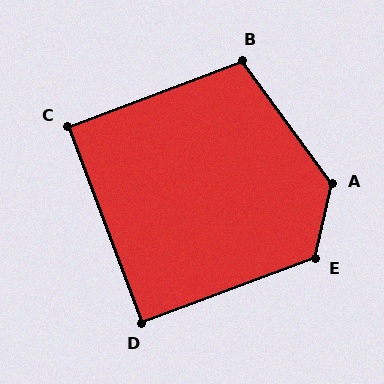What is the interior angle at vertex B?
Approximately 106 degrees (obtuse).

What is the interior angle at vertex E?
Approximately 123 degrees (obtuse).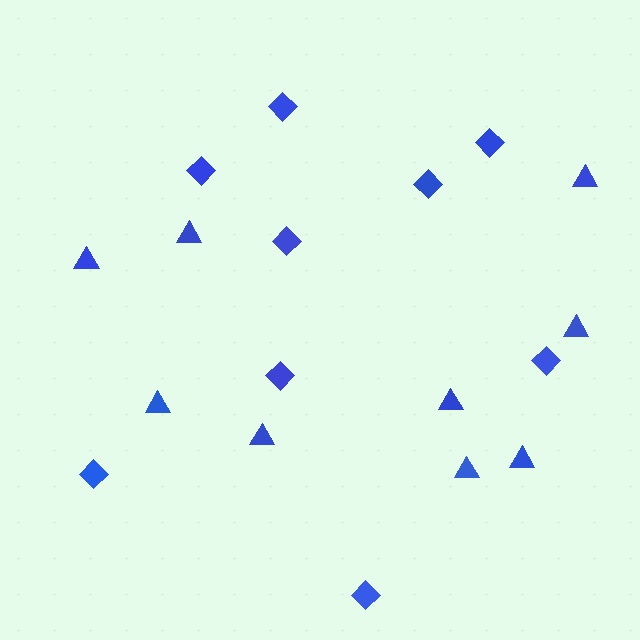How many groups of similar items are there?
There are 2 groups: one group of triangles (9) and one group of diamonds (9).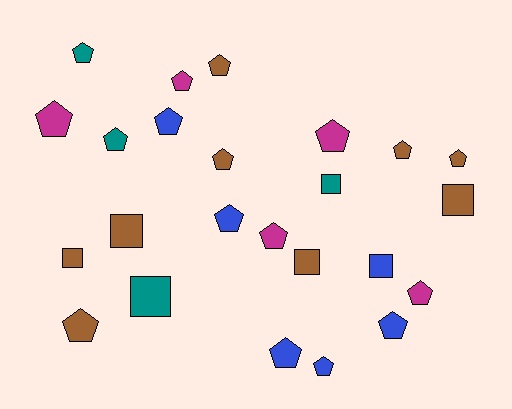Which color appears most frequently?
Brown, with 9 objects.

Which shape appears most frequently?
Pentagon, with 17 objects.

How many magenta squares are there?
There are no magenta squares.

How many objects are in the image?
There are 24 objects.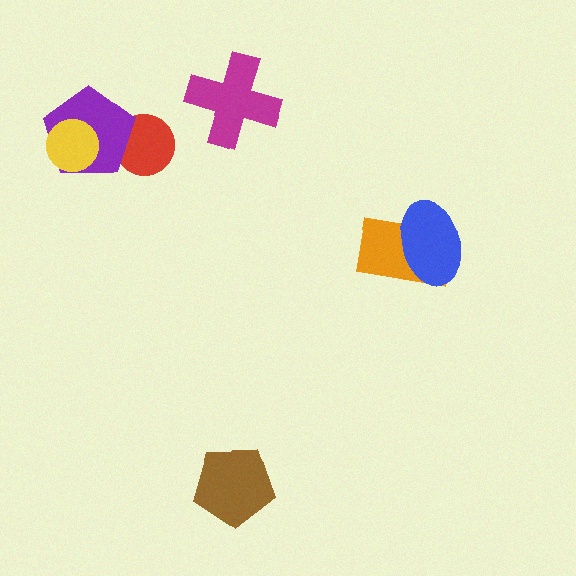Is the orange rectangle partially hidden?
Yes, it is partially covered by another shape.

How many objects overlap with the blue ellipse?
1 object overlaps with the blue ellipse.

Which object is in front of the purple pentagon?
The yellow circle is in front of the purple pentagon.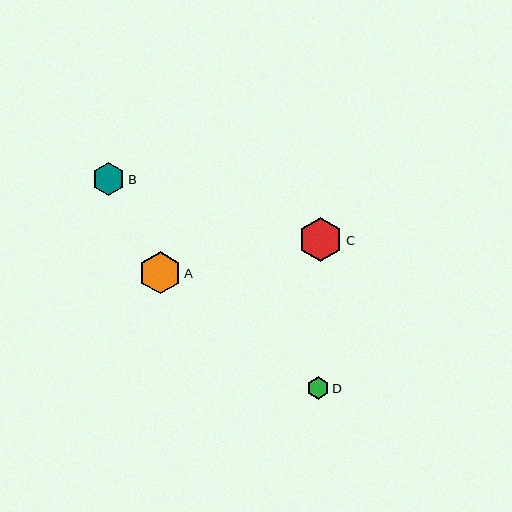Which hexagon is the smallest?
Hexagon D is the smallest with a size of approximately 22 pixels.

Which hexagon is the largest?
Hexagon C is the largest with a size of approximately 44 pixels.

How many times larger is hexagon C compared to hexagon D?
Hexagon C is approximately 2.0 times the size of hexagon D.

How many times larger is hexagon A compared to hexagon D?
Hexagon A is approximately 1.9 times the size of hexagon D.